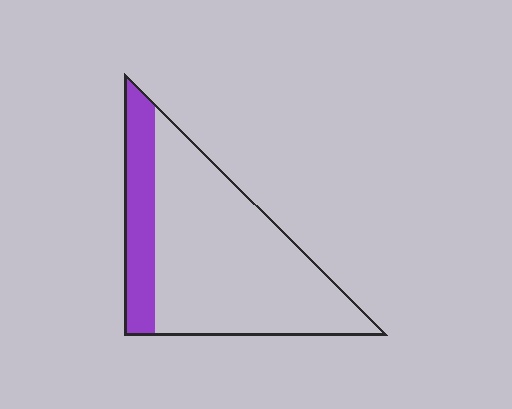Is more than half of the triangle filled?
No.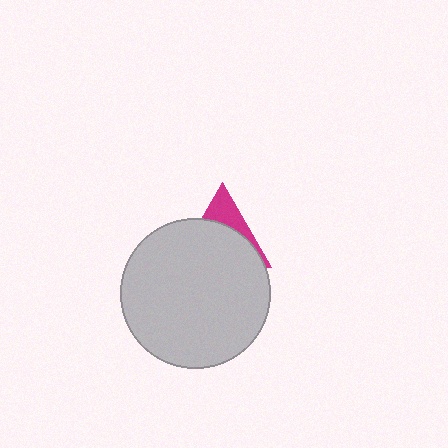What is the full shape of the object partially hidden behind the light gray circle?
The partially hidden object is a magenta triangle.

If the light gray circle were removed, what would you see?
You would see the complete magenta triangle.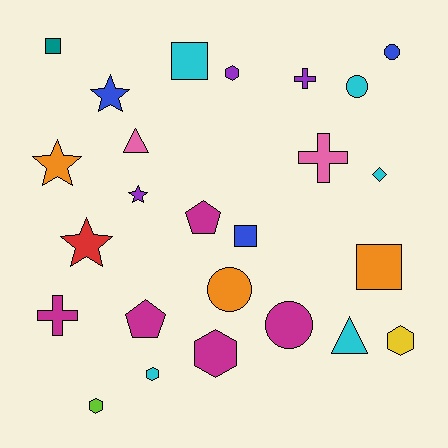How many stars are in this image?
There are 4 stars.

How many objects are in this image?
There are 25 objects.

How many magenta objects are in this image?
There are 5 magenta objects.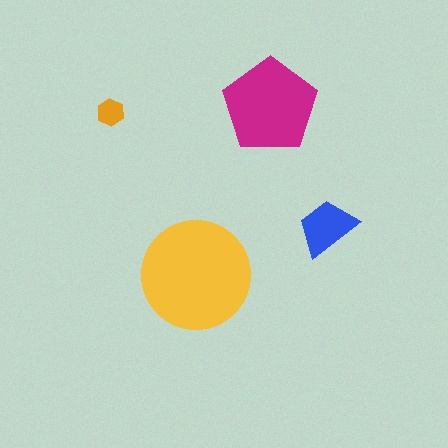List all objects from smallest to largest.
The orange hexagon, the blue trapezoid, the magenta pentagon, the yellow circle.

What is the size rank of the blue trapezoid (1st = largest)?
3rd.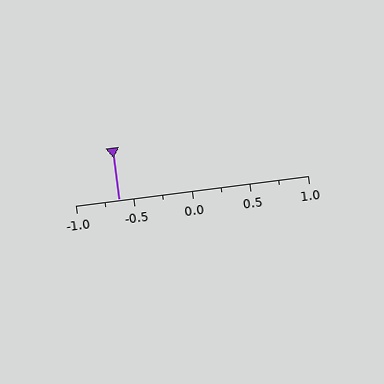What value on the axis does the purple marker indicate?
The marker indicates approximately -0.62.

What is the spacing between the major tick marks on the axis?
The major ticks are spaced 0.5 apart.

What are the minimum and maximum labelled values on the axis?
The axis runs from -1.0 to 1.0.